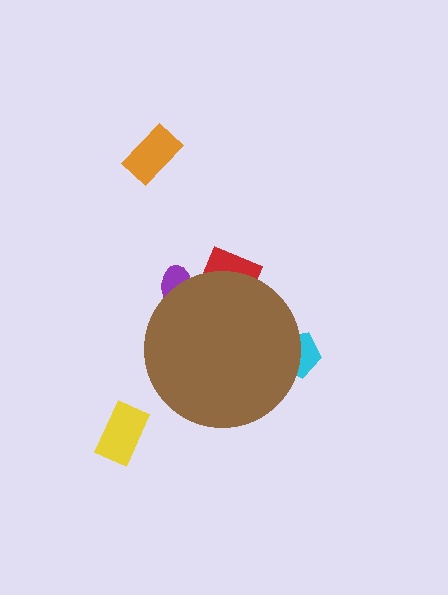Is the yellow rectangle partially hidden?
No, the yellow rectangle is fully visible.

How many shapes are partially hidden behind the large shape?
3 shapes are partially hidden.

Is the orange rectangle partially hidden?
No, the orange rectangle is fully visible.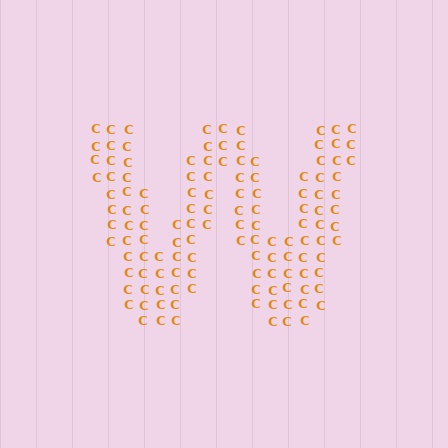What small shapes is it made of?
It is made of small letter C's.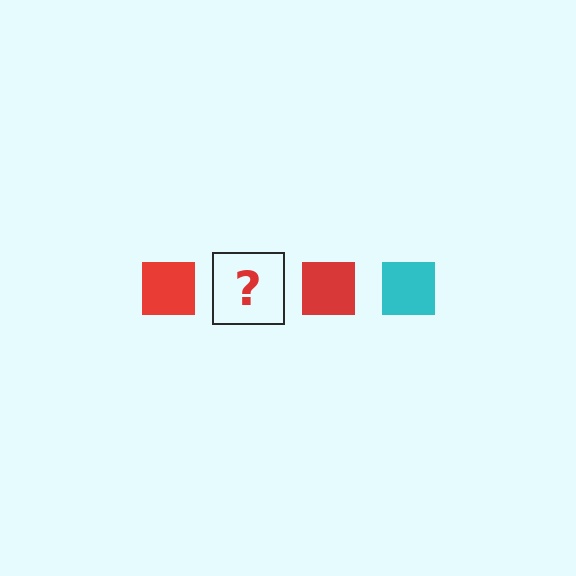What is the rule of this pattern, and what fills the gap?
The rule is that the pattern cycles through red, cyan squares. The gap should be filled with a cyan square.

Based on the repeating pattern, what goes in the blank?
The blank should be a cyan square.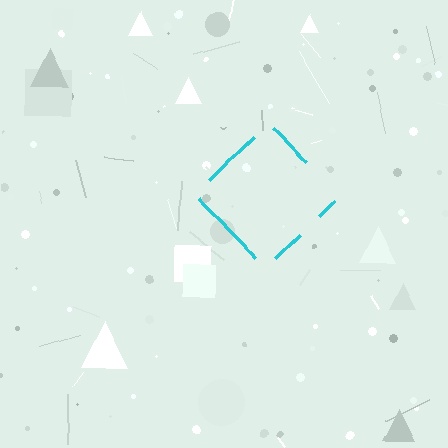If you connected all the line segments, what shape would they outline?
They would outline a diamond.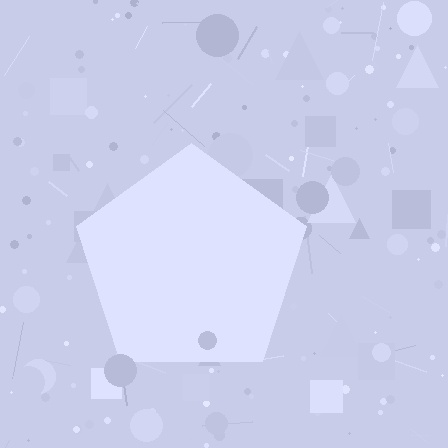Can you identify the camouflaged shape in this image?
The camouflaged shape is a pentagon.